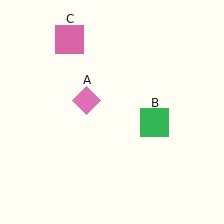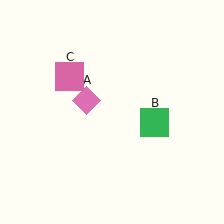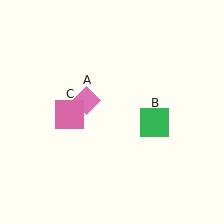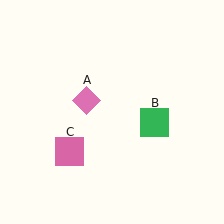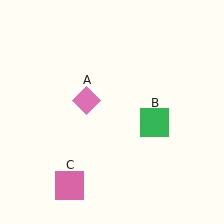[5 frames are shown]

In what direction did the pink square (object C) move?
The pink square (object C) moved down.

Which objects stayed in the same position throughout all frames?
Pink diamond (object A) and green square (object B) remained stationary.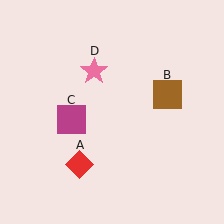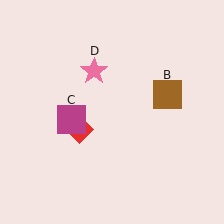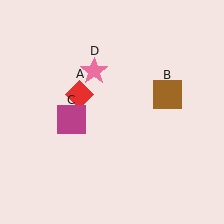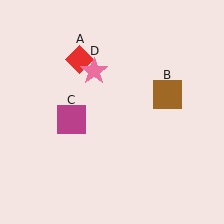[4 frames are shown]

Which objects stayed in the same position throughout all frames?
Brown square (object B) and magenta square (object C) and pink star (object D) remained stationary.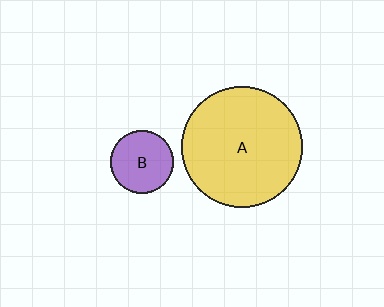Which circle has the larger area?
Circle A (yellow).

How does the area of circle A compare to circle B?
Approximately 3.7 times.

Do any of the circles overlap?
No, none of the circles overlap.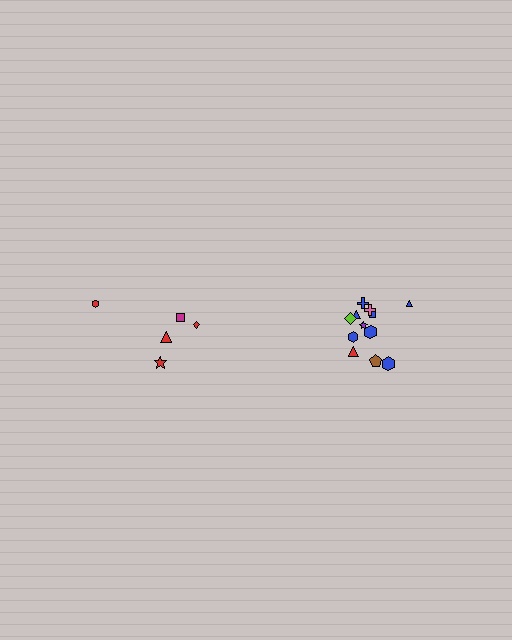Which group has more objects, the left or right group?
The right group.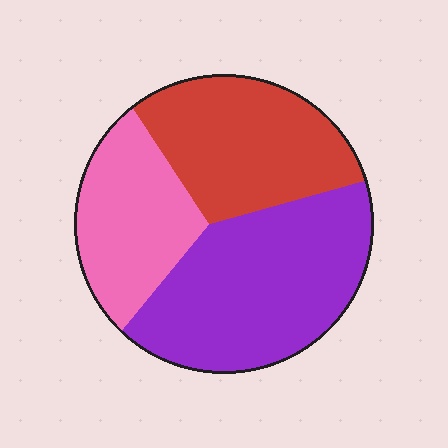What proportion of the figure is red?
Red covers about 30% of the figure.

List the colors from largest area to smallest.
From largest to smallest: purple, red, pink.